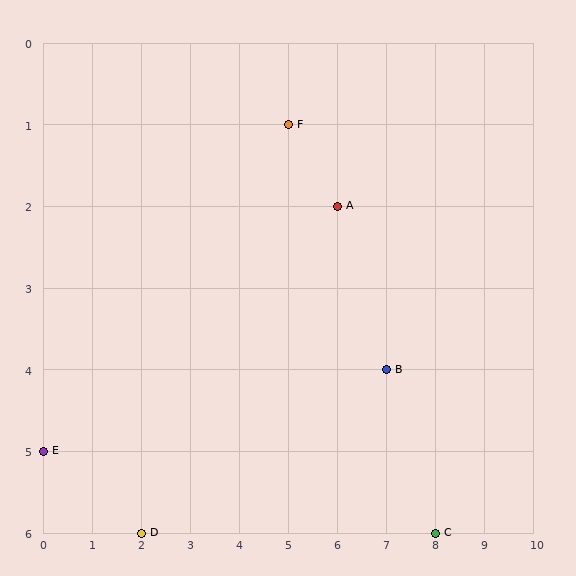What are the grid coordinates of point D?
Point D is at grid coordinates (2, 6).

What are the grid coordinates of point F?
Point F is at grid coordinates (5, 1).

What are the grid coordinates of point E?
Point E is at grid coordinates (0, 5).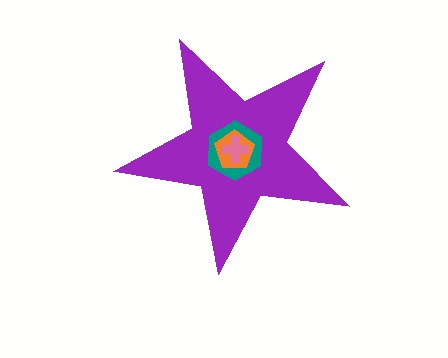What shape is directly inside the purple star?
The teal hexagon.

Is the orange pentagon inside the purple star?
Yes.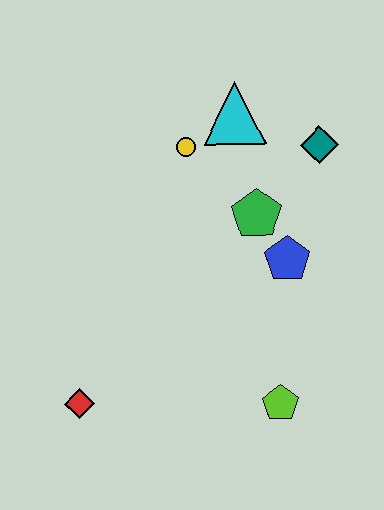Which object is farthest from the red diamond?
The teal diamond is farthest from the red diamond.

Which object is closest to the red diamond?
The lime pentagon is closest to the red diamond.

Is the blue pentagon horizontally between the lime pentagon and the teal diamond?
Yes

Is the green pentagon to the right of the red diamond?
Yes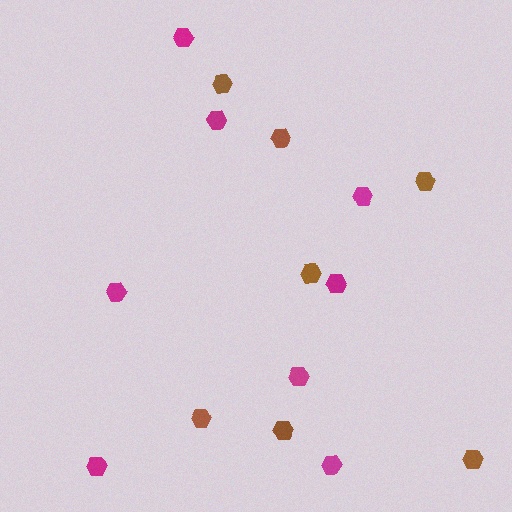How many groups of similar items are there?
There are 2 groups: one group of magenta hexagons (8) and one group of brown hexagons (7).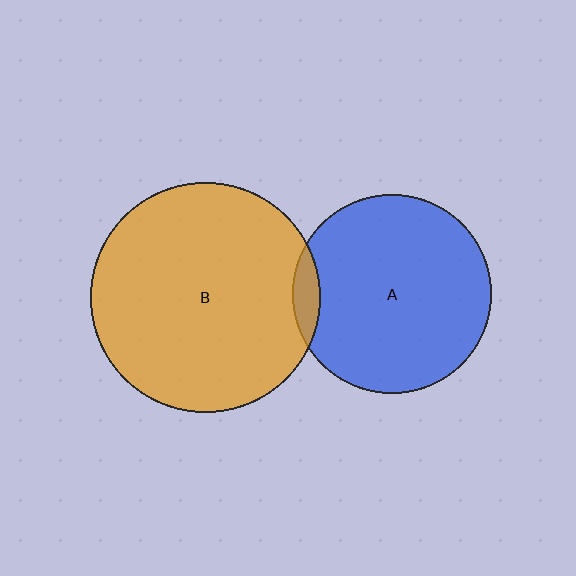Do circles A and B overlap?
Yes.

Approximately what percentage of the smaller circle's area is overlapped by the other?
Approximately 5%.